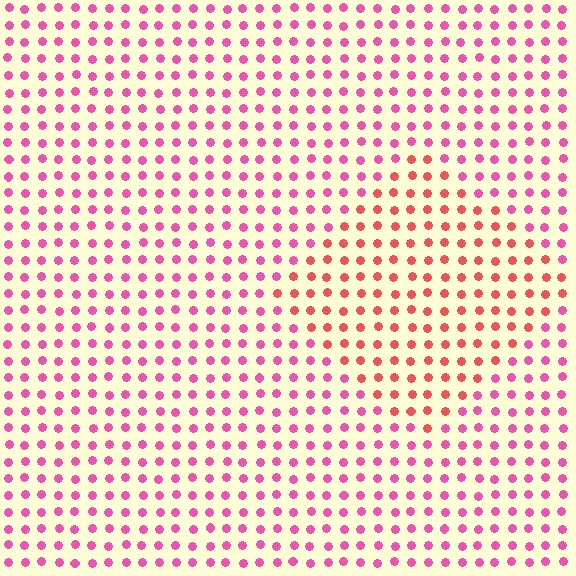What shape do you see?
I see a diamond.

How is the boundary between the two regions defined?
The boundary is defined purely by a slight shift in hue (about 35 degrees). Spacing, size, and orientation are identical on both sides.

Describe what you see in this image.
The image is filled with small pink elements in a uniform arrangement. A diamond-shaped region is visible where the elements are tinted to a slightly different hue, forming a subtle color boundary.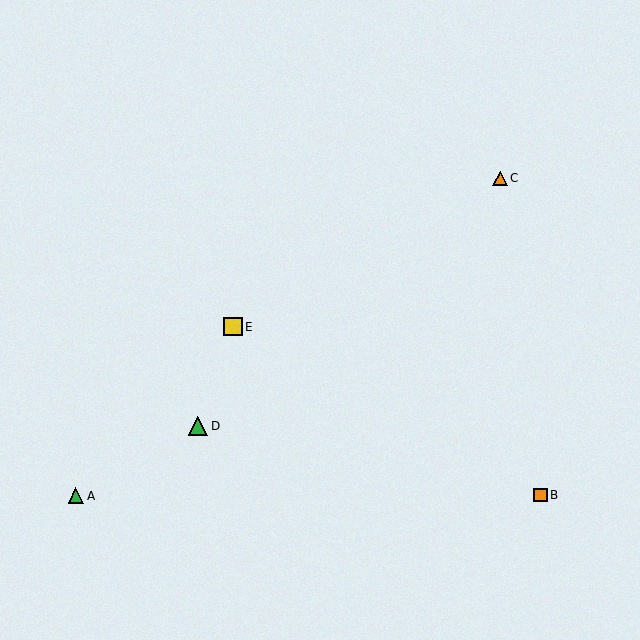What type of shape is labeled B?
Shape B is an orange square.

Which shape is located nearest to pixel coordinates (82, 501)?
The green triangle (labeled A) at (76, 496) is nearest to that location.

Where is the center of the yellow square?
The center of the yellow square is at (233, 327).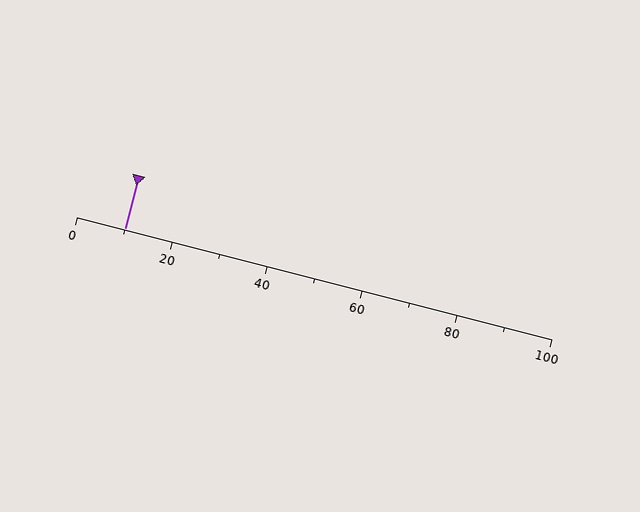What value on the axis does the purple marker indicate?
The marker indicates approximately 10.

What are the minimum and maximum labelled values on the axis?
The axis runs from 0 to 100.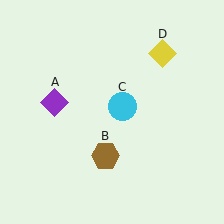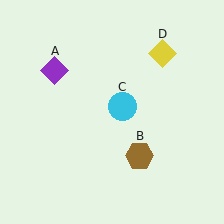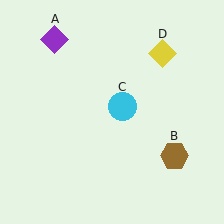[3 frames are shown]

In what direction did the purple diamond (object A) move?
The purple diamond (object A) moved up.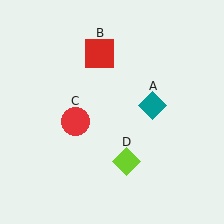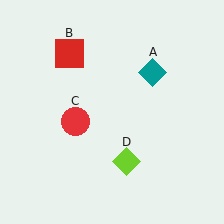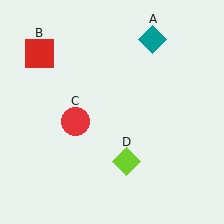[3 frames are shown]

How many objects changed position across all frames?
2 objects changed position: teal diamond (object A), red square (object B).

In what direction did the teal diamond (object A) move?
The teal diamond (object A) moved up.